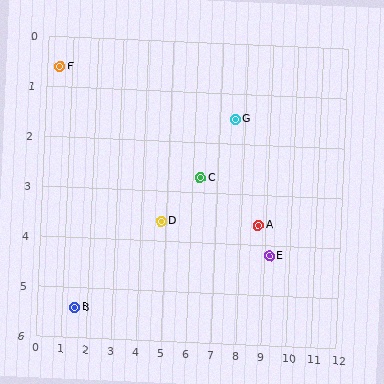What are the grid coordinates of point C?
Point C is at approximately (6.3, 2.7).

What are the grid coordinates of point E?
Point E is at approximately (9.2, 4.2).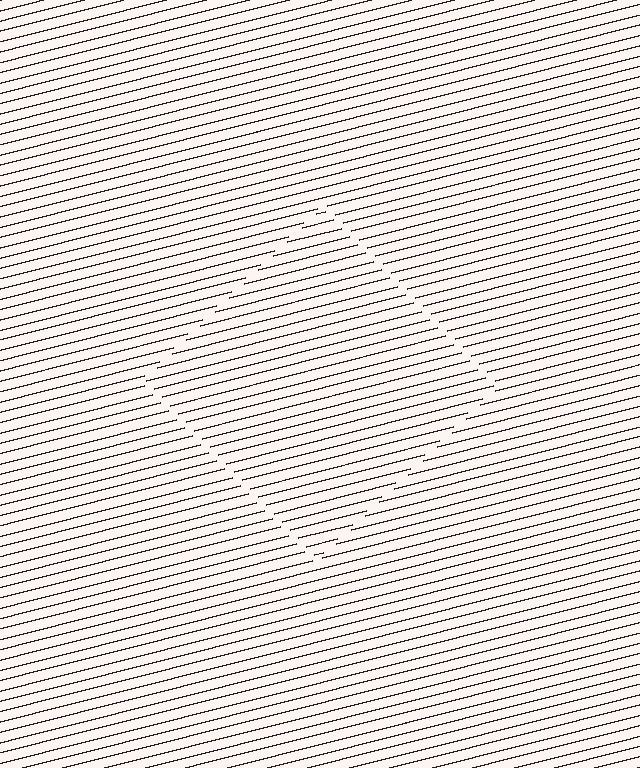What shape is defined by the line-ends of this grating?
An illusory square. The interior of the shape contains the same grating, shifted by half a period — the contour is defined by the phase discontinuity where line-ends from the inner and outer gratings abut.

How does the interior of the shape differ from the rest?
The interior of the shape contains the same grating, shifted by half a period — the contour is defined by the phase discontinuity where line-ends from the inner and outer gratings abut.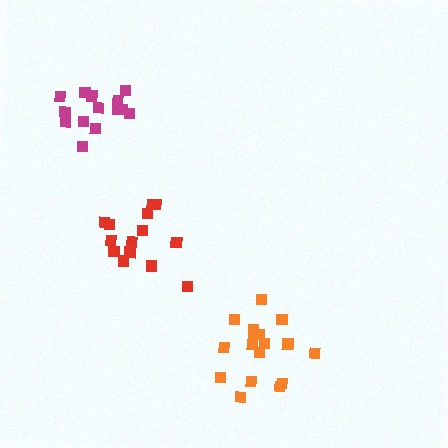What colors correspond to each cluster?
The clusters are colored: magenta, red, orange.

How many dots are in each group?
Group 1: 14 dots, Group 2: 14 dots, Group 3: 17 dots (45 total).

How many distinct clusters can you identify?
There are 3 distinct clusters.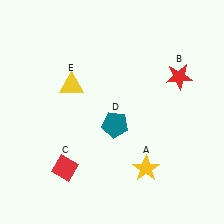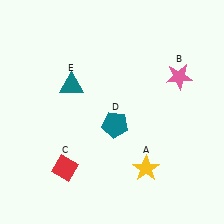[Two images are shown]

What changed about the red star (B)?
In Image 1, B is red. In Image 2, it changed to pink.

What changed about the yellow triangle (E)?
In Image 1, E is yellow. In Image 2, it changed to teal.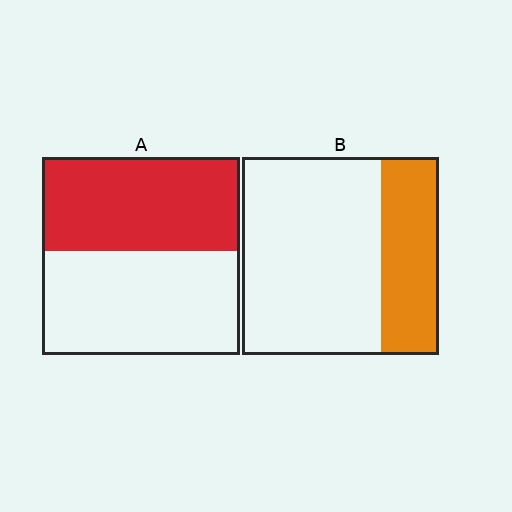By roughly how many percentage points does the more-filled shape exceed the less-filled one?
By roughly 20 percentage points (A over B).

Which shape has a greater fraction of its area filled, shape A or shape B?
Shape A.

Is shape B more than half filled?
No.